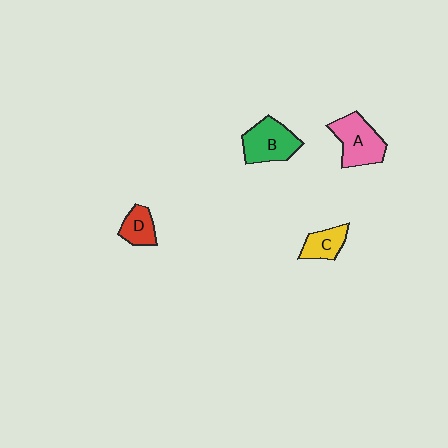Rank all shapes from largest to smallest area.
From largest to smallest: A (pink), B (green), C (yellow), D (red).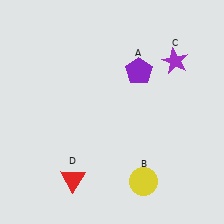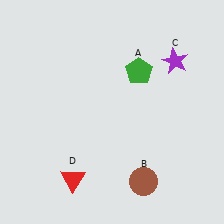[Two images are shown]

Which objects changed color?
A changed from purple to green. B changed from yellow to brown.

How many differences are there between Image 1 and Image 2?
There are 2 differences between the two images.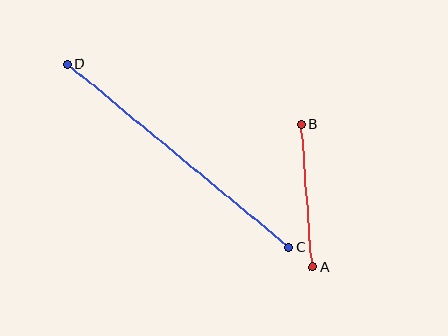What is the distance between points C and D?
The distance is approximately 287 pixels.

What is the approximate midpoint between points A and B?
The midpoint is at approximately (307, 196) pixels.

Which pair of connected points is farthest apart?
Points C and D are farthest apart.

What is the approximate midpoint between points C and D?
The midpoint is at approximately (178, 155) pixels.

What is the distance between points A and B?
The distance is approximately 144 pixels.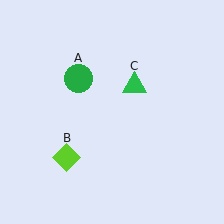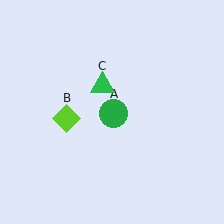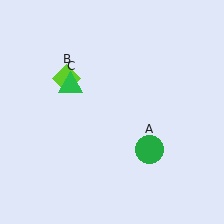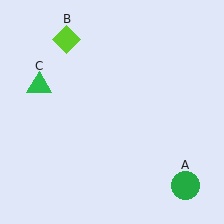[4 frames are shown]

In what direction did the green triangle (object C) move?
The green triangle (object C) moved left.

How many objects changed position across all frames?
3 objects changed position: green circle (object A), lime diamond (object B), green triangle (object C).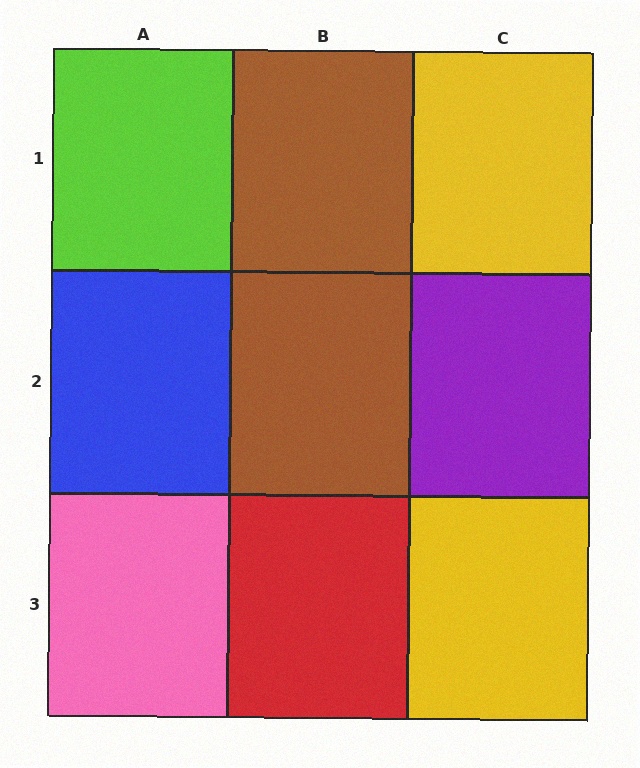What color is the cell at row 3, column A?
Pink.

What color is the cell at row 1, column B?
Brown.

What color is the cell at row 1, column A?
Lime.